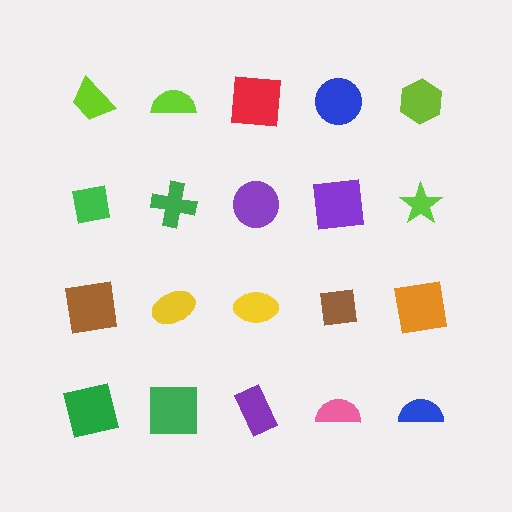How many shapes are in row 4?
5 shapes.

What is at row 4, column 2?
A green square.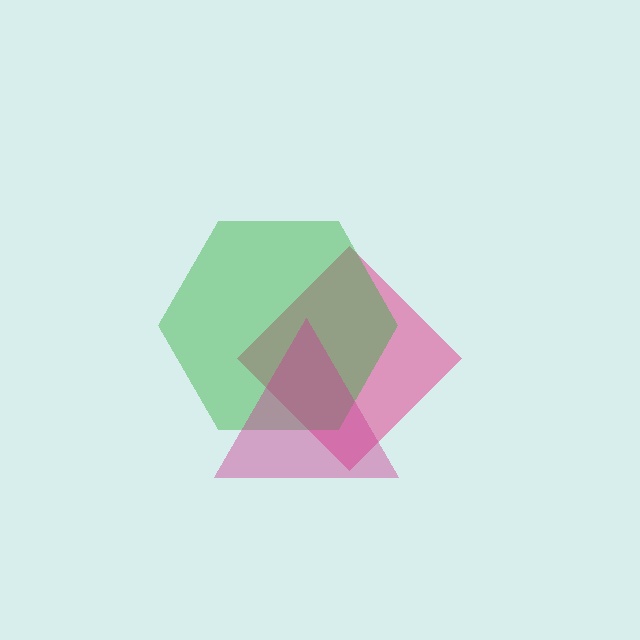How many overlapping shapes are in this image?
There are 3 overlapping shapes in the image.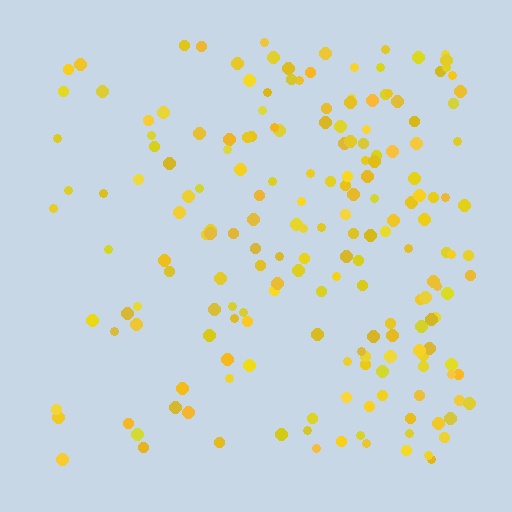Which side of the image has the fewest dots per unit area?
The left.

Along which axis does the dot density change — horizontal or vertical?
Horizontal.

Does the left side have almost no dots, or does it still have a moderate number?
Still a moderate number, just noticeably fewer than the right.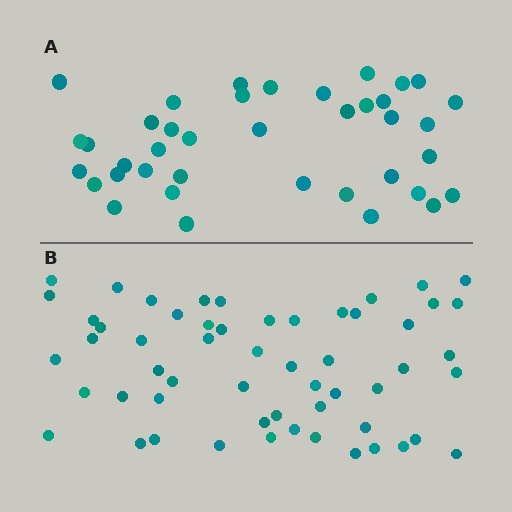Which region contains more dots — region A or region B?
Region B (the bottom region) has more dots.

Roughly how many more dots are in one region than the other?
Region B has approximately 15 more dots than region A.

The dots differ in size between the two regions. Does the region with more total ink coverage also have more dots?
No. Region A has more total ink coverage because its dots are larger, but region B actually contains more individual dots. Total area can be misleading — the number of items is what matters here.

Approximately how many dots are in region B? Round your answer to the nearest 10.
About 60 dots. (The exact count is 56, which rounds to 60.)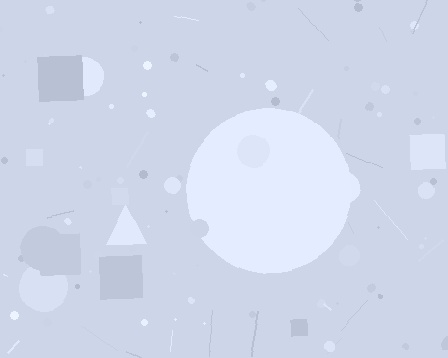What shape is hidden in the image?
A circle is hidden in the image.